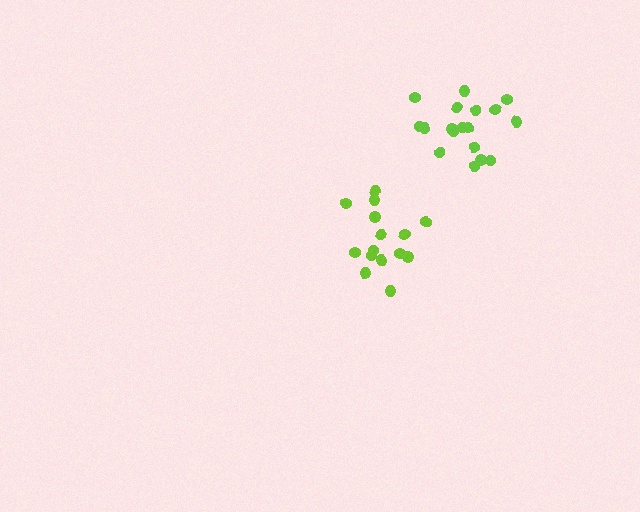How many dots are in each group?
Group 1: 18 dots, Group 2: 15 dots (33 total).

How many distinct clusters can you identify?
There are 2 distinct clusters.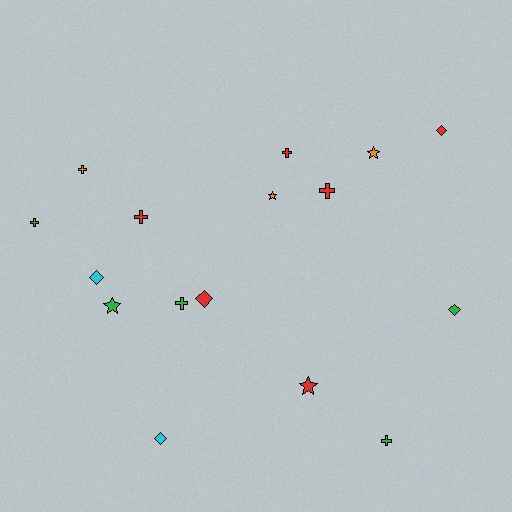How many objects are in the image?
There are 16 objects.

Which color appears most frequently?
Red, with 6 objects.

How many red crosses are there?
There are 3 red crosses.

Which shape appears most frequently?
Cross, with 7 objects.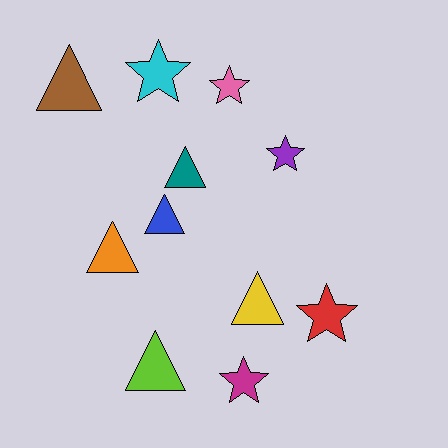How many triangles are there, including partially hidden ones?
There are 6 triangles.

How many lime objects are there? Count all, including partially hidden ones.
There is 1 lime object.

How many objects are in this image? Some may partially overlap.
There are 11 objects.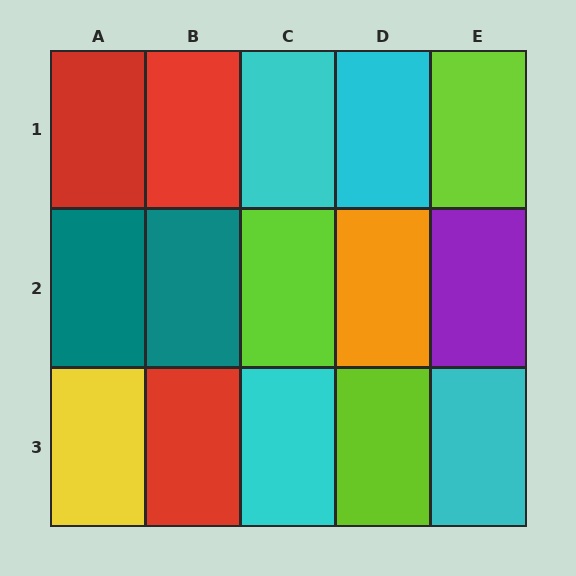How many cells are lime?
3 cells are lime.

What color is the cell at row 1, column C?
Cyan.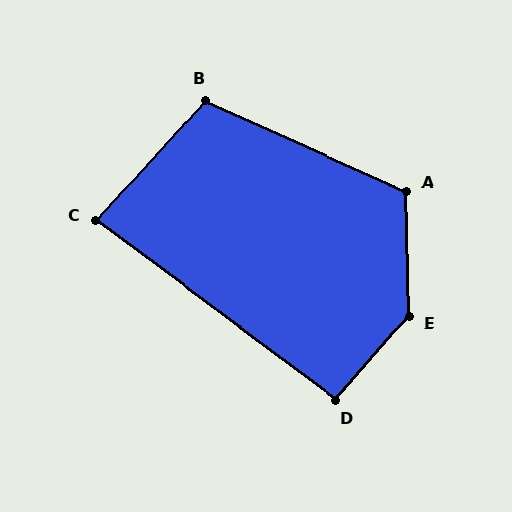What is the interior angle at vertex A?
Approximately 115 degrees (obtuse).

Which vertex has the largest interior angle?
E, at approximately 138 degrees.